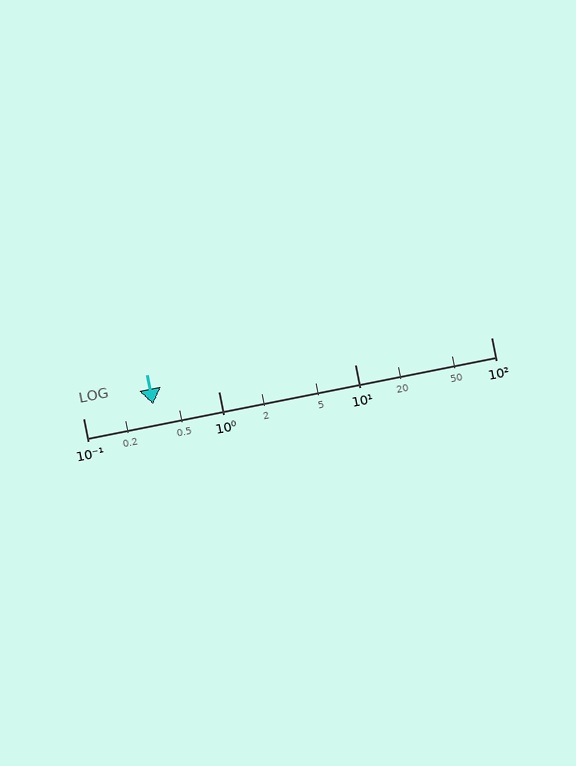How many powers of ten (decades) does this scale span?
The scale spans 3 decades, from 0.1 to 100.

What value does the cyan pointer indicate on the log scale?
The pointer indicates approximately 0.33.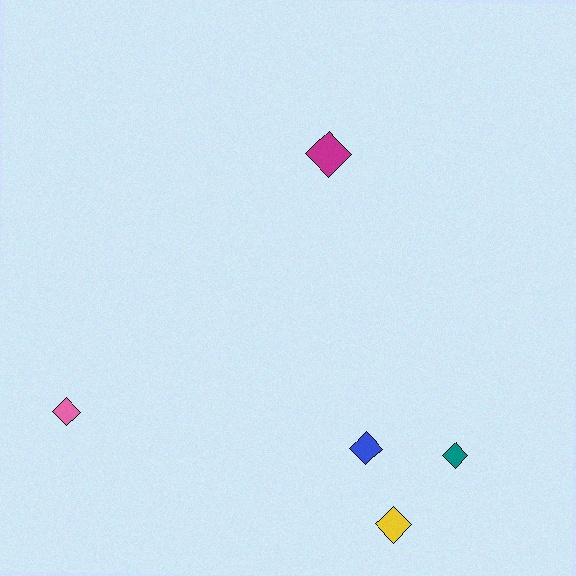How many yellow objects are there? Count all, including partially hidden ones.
There is 1 yellow object.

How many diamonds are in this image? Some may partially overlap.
There are 5 diamonds.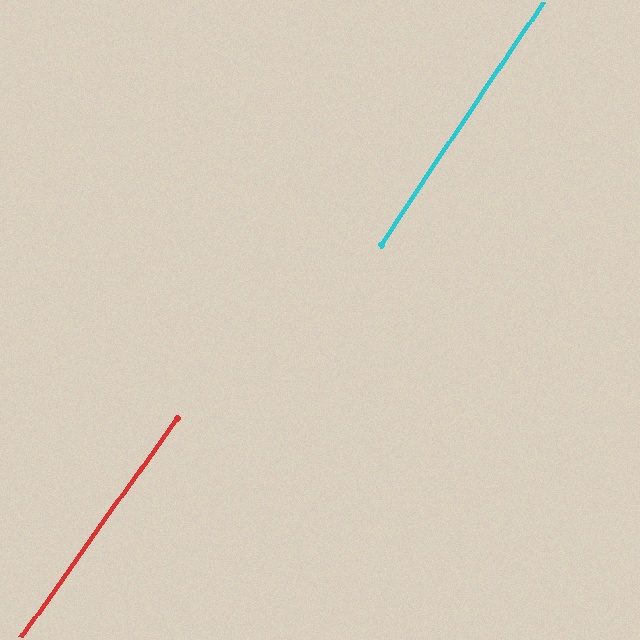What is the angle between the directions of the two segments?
Approximately 2 degrees.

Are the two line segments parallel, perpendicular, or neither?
Parallel — their directions differ by only 1.6°.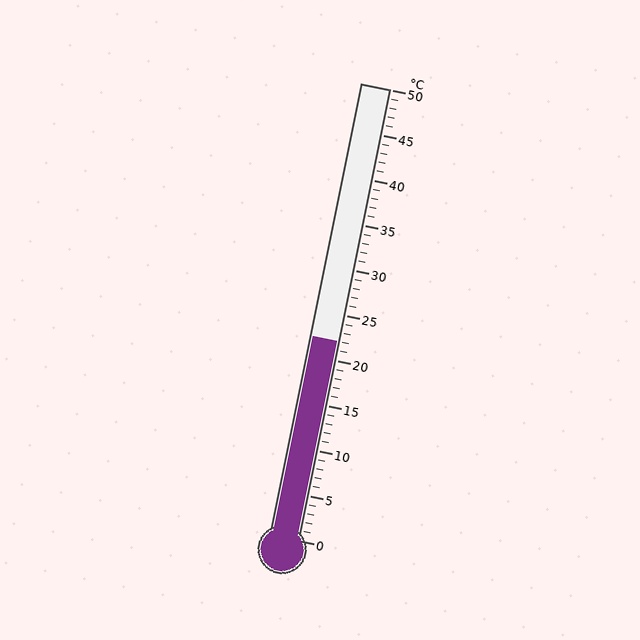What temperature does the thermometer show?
The thermometer shows approximately 22°C.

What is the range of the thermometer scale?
The thermometer scale ranges from 0°C to 50°C.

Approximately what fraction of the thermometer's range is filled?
The thermometer is filled to approximately 45% of its range.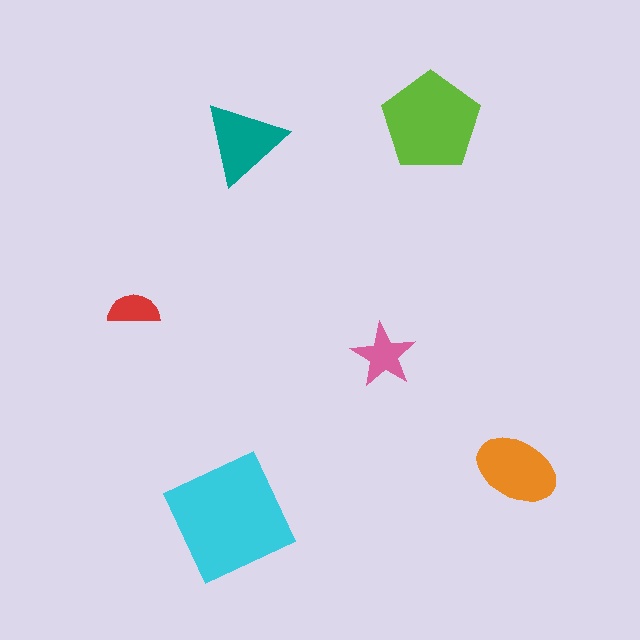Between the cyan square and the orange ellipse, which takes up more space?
The cyan square.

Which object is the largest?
The cyan square.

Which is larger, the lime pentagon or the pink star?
The lime pentagon.